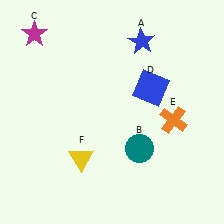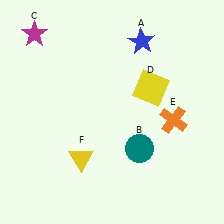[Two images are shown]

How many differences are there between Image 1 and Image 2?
There is 1 difference between the two images.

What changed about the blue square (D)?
In Image 1, D is blue. In Image 2, it changed to yellow.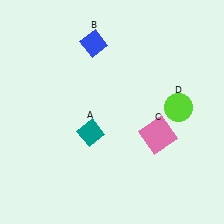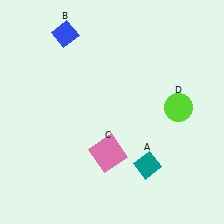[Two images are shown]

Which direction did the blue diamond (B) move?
The blue diamond (B) moved left.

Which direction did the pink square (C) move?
The pink square (C) moved left.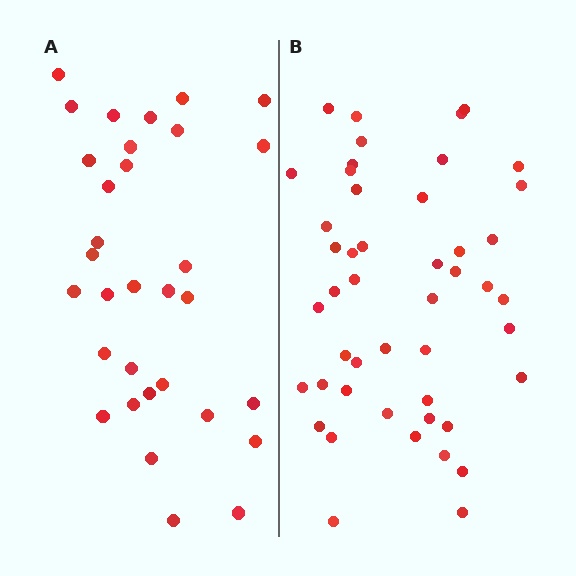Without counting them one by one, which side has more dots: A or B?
Region B (the right region) has more dots.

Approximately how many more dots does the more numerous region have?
Region B has approximately 15 more dots than region A.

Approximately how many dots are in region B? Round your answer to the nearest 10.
About 50 dots. (The exact count is 47, which rounds to 50.)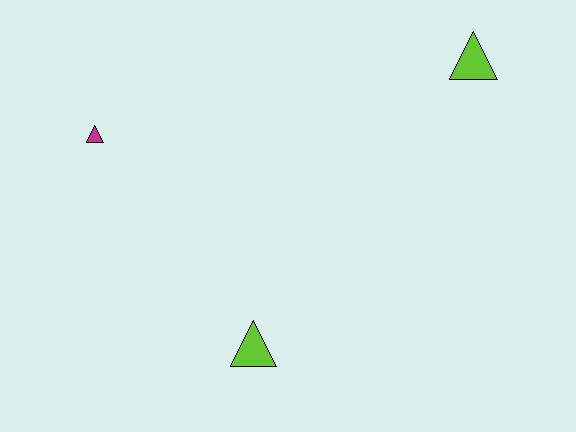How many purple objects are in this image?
There are no purple objects.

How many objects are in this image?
There are 3 objects.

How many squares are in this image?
There are no squares.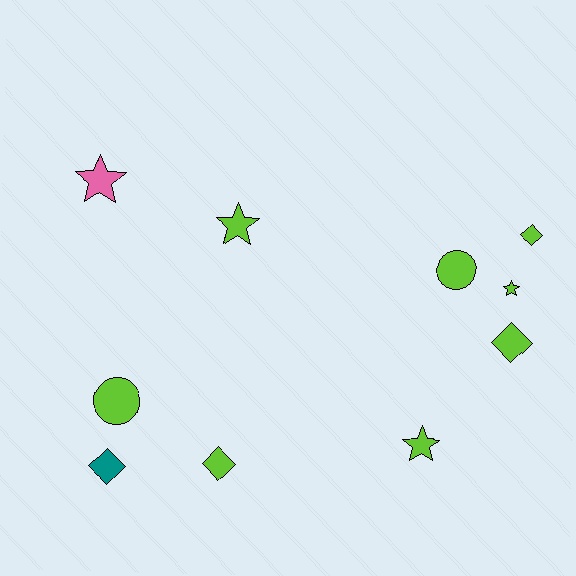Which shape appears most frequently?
Star, with 4 objects.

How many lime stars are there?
There are 3 lime stars.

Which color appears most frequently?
Lime, with 8 objects.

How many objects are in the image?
There are 10 objects.